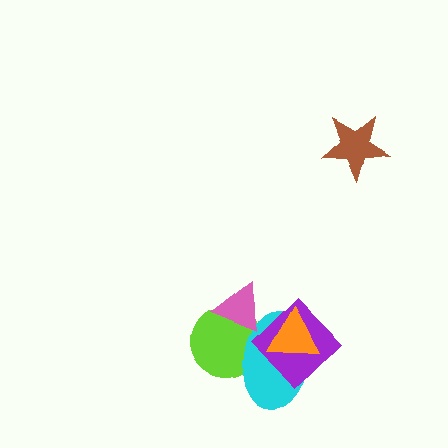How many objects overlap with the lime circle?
3 objects overlap with the lime circle.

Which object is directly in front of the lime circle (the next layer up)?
The cyan ellipse is directly in front of the lime circle.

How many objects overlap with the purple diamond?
3 objects overlap with the purple diamond.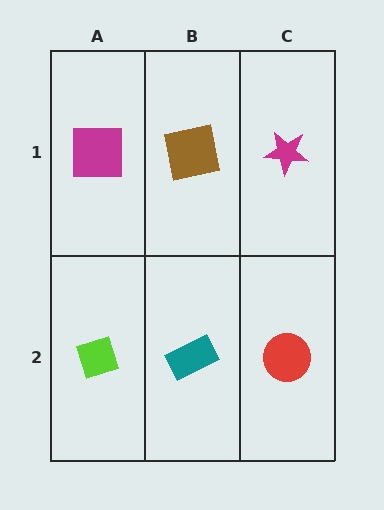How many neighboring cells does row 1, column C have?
2.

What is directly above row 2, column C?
A magenta star.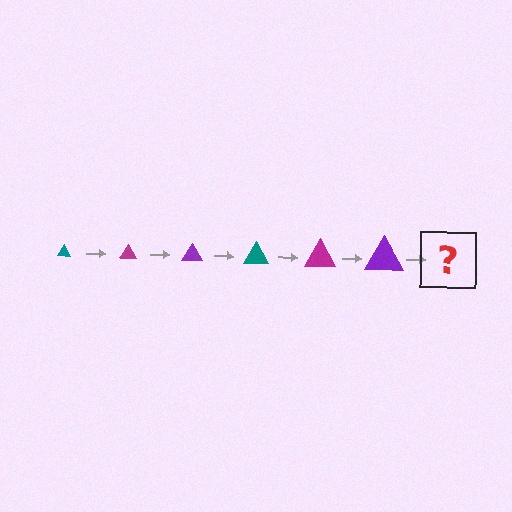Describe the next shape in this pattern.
It should be a teal triangle, larger than the previous one.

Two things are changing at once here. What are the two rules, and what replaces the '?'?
The two rules are that the triangle grows larger each step and the color cycles through teal, magenta, and purple. The '?' should be a teal triangle, larger than the previous one.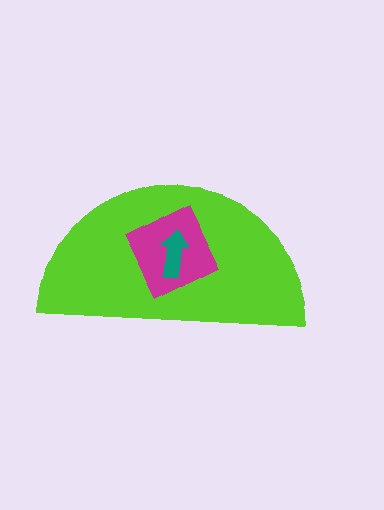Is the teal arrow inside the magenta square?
Yes.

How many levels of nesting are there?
3.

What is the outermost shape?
The lime semicircle.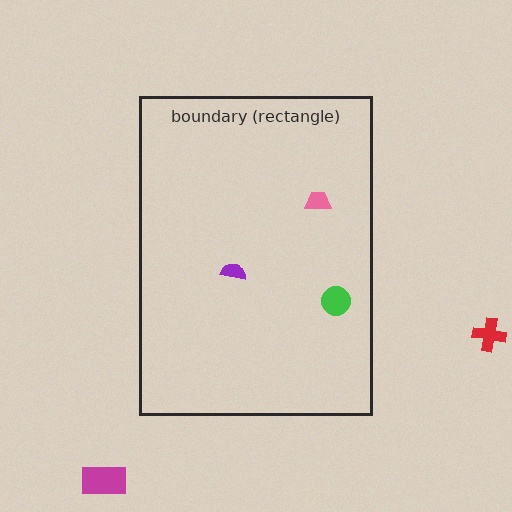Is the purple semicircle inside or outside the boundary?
Inside.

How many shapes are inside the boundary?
3 inside, 2 outside.